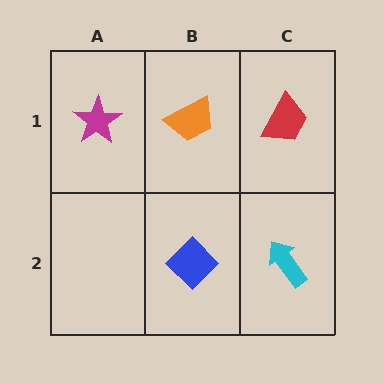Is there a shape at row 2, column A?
No, that cell is empty.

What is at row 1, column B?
An orange trapezoid.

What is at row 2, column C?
A cyan arrow.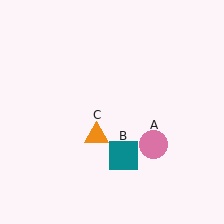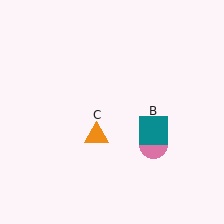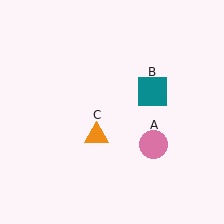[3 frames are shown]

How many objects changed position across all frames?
1 object changed position: teal square (object B).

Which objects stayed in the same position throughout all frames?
Pink circle (object A) and orange triangle (object C) remained stationary.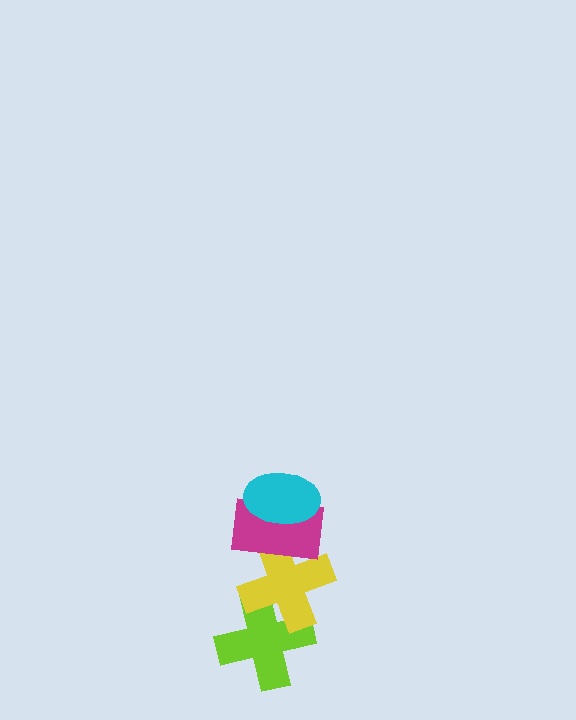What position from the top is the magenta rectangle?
The magenta rectangle is 2nd from the top.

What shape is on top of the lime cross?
The yellow cross is on top of the lime cross.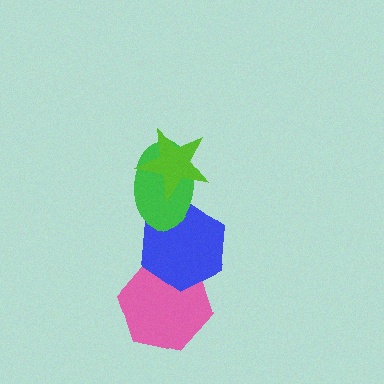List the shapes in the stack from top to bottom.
From top to bottom: the lime star, the green ellipse, the blue hexagon, the pink hexagon.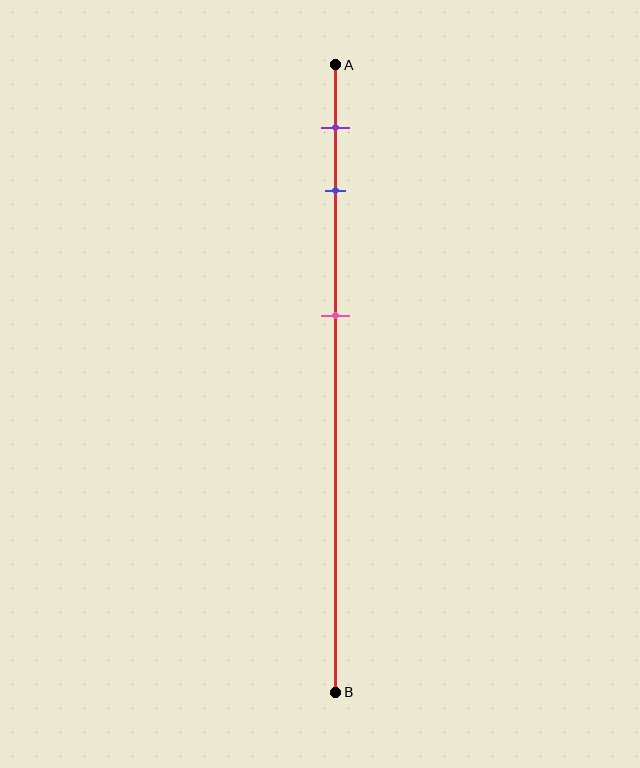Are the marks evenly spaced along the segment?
No, the marks are not evenly spaced.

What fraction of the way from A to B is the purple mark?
The purple mark is approximately 10% (0.1) of the way from A to B.